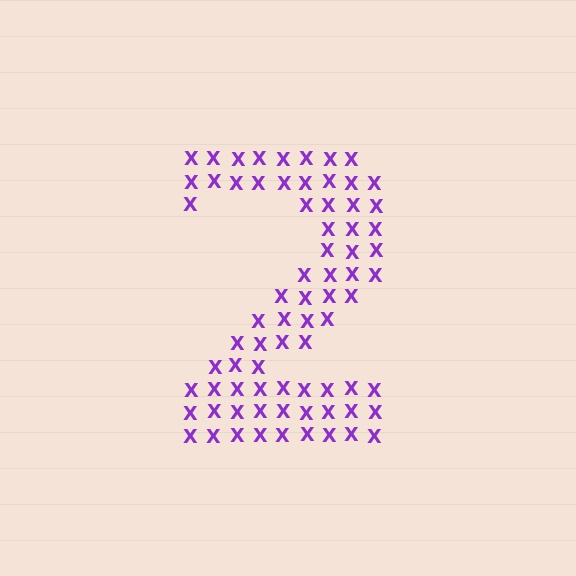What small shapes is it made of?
It is made of small letter X's.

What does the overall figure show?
The overall figure shows the digit 2.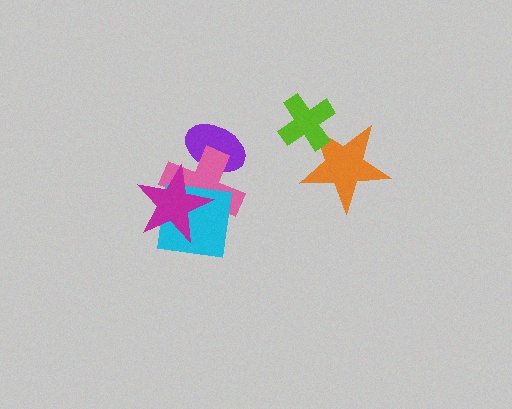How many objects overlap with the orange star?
1 object overlaps with the orange star.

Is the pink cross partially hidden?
Yes, it is partially covered by another shape.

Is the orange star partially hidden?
Yes, it is partially covered by another shape.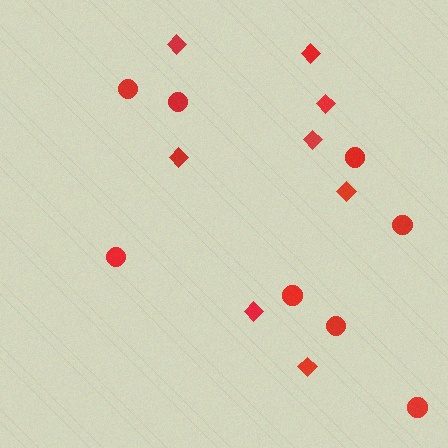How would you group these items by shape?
There are 2 groups: one group of diamonds (8) and one group of circles (8).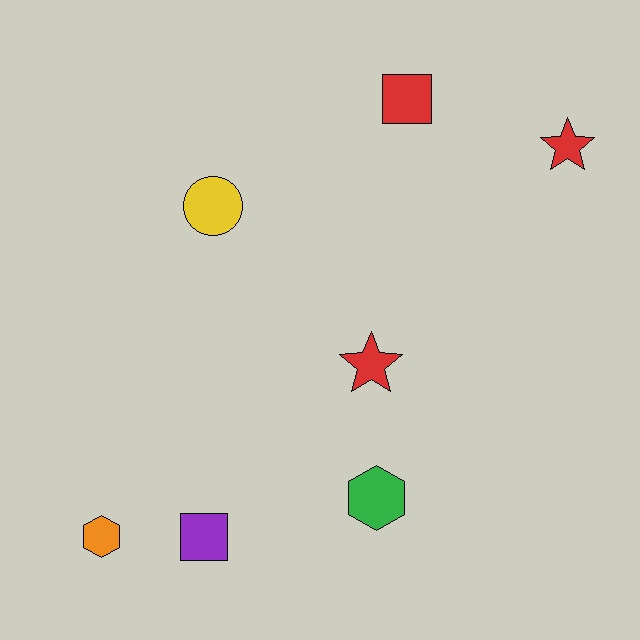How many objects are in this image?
There are 7 objects.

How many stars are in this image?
There are 2 stars.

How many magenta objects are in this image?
There are no magenta objects.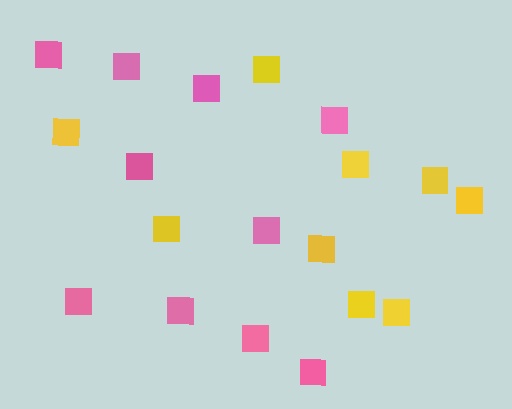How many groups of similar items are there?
There are 2 groups: one group of pink squares (10) and one group of yellow squares (9).